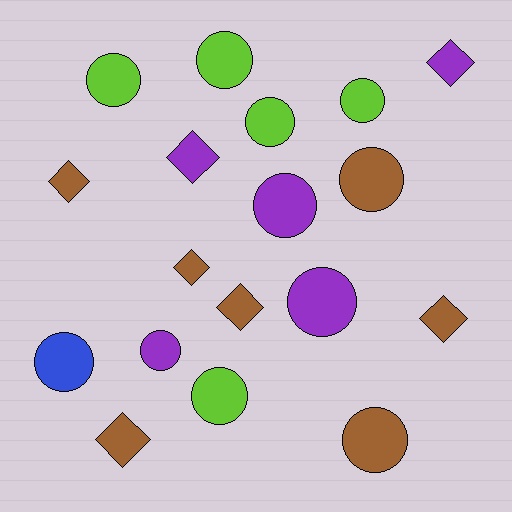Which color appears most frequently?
Brown, with 7 objects.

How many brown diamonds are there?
There are 5 brown diamonds.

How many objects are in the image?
There are 18 objects.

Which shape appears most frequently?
Circle, with 11 objects.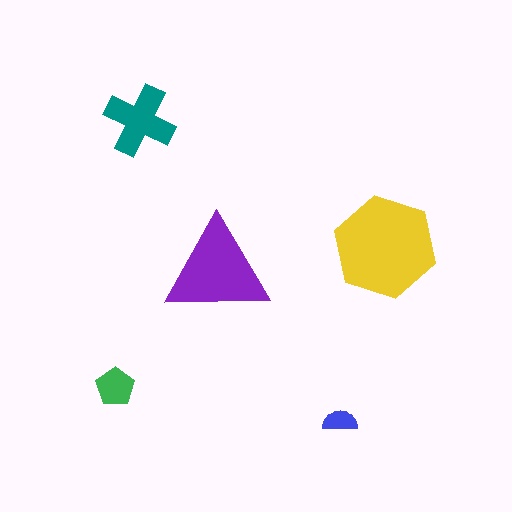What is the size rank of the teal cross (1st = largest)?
3rd.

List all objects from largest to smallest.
The yellow hexagon, the purple triangle, the teal cross, the green pentagon, the blue semicircle.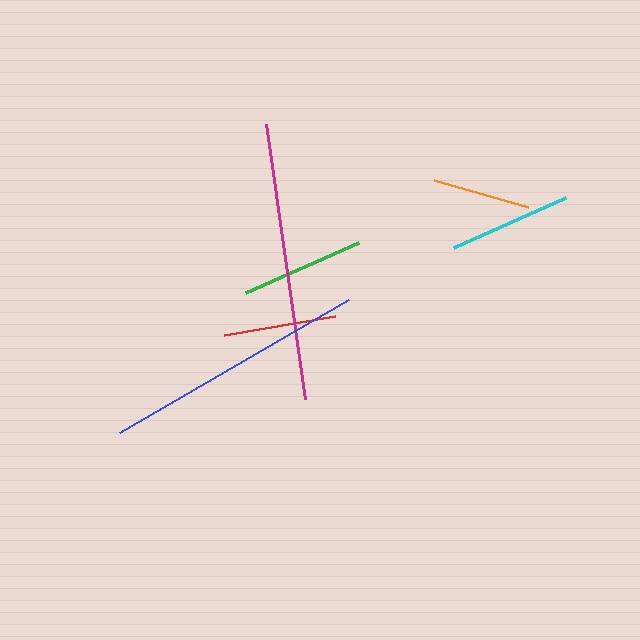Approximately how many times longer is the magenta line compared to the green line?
The magenta line is approximately 2.2 times the length of the green line.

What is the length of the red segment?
The red segment is approximately 113 pixels long.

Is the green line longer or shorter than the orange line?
The green line is longer than the orange line.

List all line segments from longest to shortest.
From longest to shortest: magenta, blue, green, cyan, red, orange.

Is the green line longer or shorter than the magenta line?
The magenta line is longer than the green line.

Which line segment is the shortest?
The orange line is the shortest at approximately 98 pixels.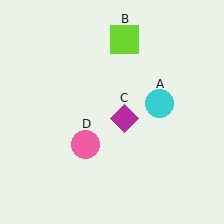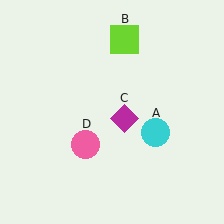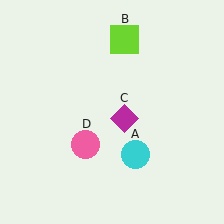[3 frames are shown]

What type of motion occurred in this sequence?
The cyan circle (object A) rotated clockwise around the center of the scene.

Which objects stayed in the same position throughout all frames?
Lime square (object B) and magenta diamond (object C) and pink circle (object D) remained stationary.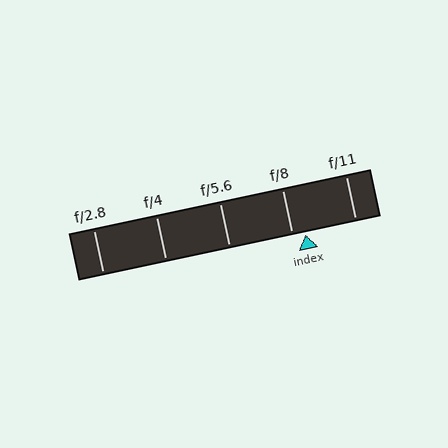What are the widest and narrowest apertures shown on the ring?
The widest aperture shown is f/2.8 and the narrowest is f/11.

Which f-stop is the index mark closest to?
The index mark is closest to f/8.